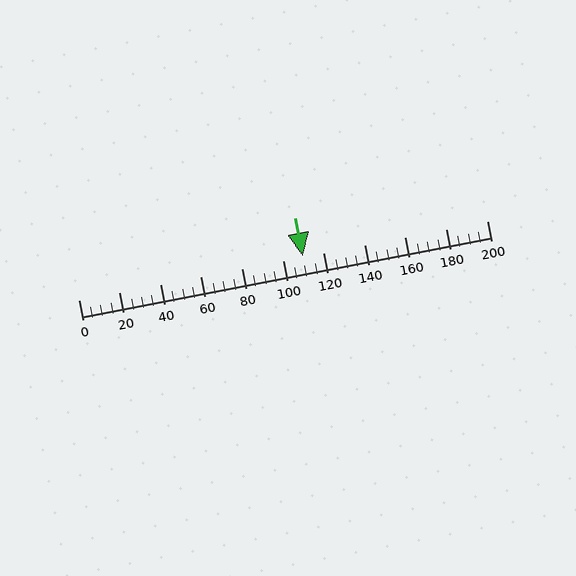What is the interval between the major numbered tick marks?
The major tick marks are spaced 20 units apart.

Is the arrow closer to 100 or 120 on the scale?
The arrow is closer to 120.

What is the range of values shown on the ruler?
The ruler shows values from 0 to 200.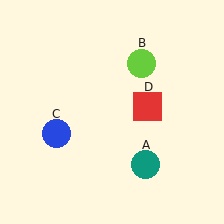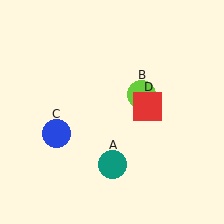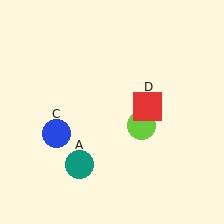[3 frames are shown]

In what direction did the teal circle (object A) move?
The teal circle (object A) moved left.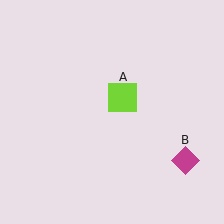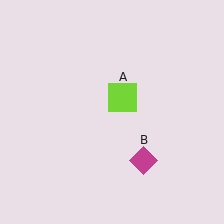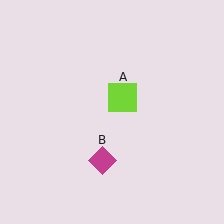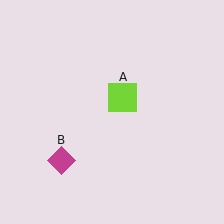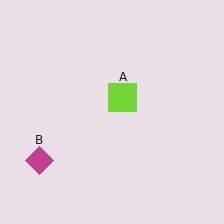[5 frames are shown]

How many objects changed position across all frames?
1 object changed position: magenta diamond (object B).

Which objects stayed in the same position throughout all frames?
Lime square (object A) remained stationary.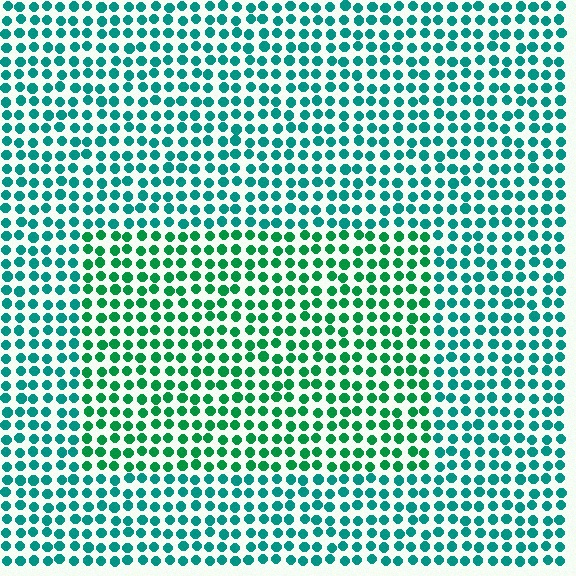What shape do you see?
I see a rectangle.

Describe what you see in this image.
The image is filled with small teal elements in a uniform arrangement. A rectangle-shaped region is visible where the elements are tinted to a slightly different hue, forming a subtle color boundary.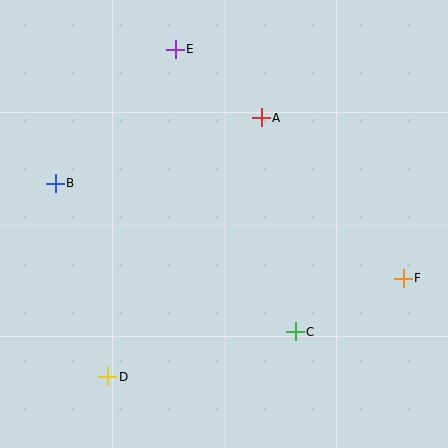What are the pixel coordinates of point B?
Point B is at (55, 183).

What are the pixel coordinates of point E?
Point E is at (175, 49).